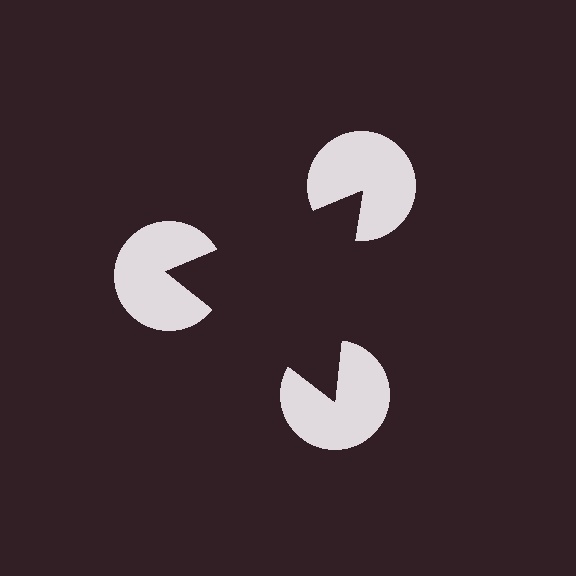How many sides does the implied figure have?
3 sides.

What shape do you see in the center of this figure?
An illusory triangle — its edges are inferred from the aligned wedge cuts in the pac-man discs, not physically drawn.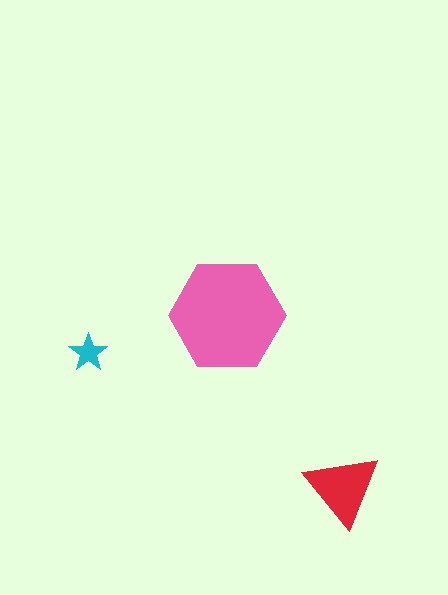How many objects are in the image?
There are 3 objects in the image.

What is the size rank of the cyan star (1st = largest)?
3rd.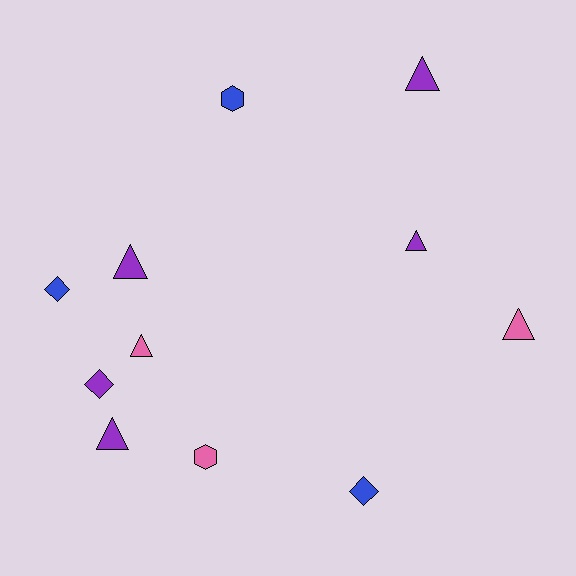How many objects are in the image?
There are 11 objects.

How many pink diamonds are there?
There are no pink diamonds.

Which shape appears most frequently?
Triangle, with 6 objects.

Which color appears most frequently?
Purple, with 5 objects.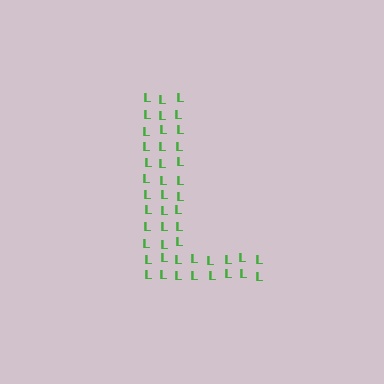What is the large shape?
The large shape is the letter L.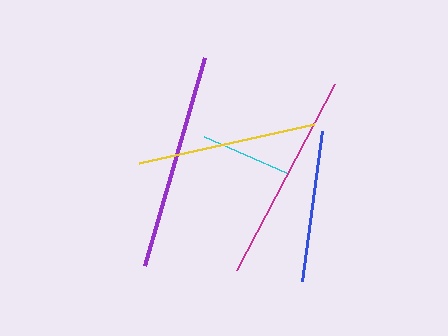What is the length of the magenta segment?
The magenta segment is approximately 210 pixels long.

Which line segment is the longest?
The purple line is the longest at approximately 216 pixels.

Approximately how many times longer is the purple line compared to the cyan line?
The purple line is approximately 2.4 times the length of the cyan line.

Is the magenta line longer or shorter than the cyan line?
The magenta line is longer than the cyan line.